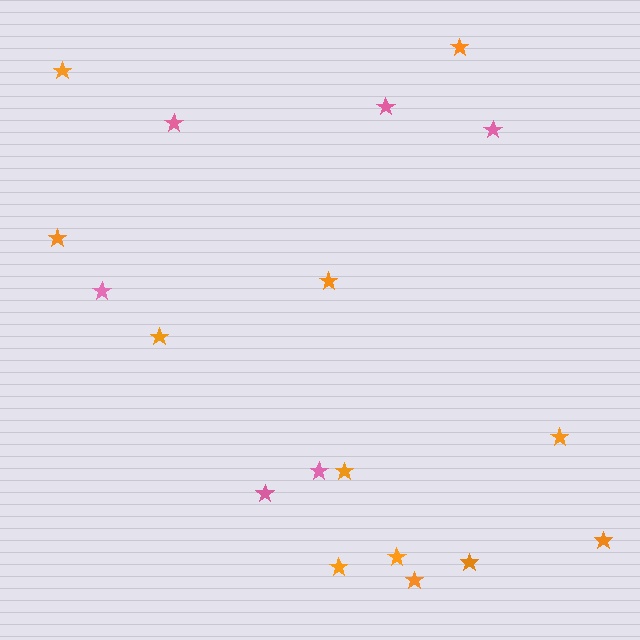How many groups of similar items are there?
There are 2 groups: one group of orange stars (12) and one group of pink stars (6).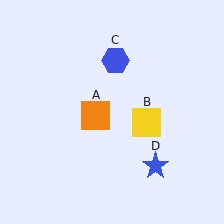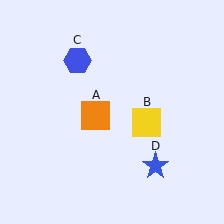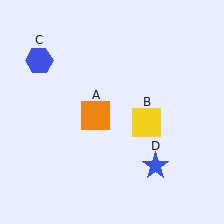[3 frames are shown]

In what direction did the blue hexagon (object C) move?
The blue hexagon (object C) moved left.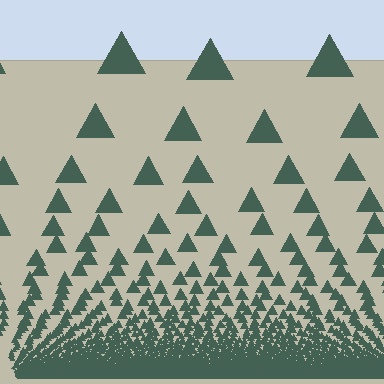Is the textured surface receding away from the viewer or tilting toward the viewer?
The surface appears to tilt toward the viewer. Texture elements get larger and sparser toward the top.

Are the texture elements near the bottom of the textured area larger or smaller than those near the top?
Smaller. The gradient is inverted — elements near the bottom are smaller and denser.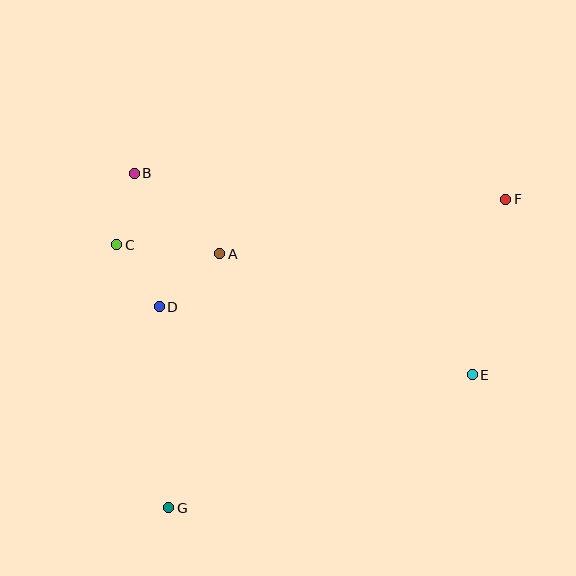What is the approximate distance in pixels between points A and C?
The distance between A and C is approximately 104 pixels.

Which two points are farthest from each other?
Points F and G are farthest from each other.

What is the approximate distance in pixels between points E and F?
The distance between E and F is approximately 178 pixels.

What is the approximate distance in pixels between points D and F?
The distance between D and F is approximately 363 pixels.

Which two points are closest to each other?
Points B and C are closest to each other.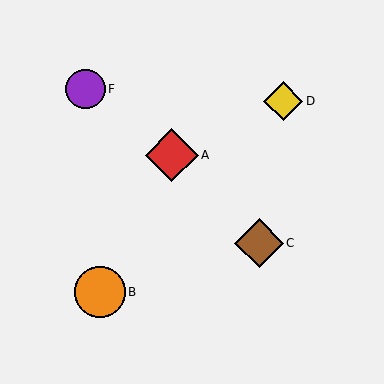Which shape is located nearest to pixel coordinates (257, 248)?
The brown diamond (labeled C) at (259, 243) is nearest to that location.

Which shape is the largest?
The red diamond (labeled A) is the largest.